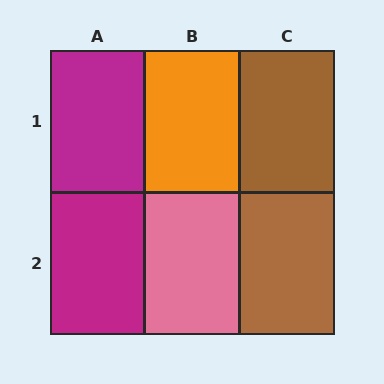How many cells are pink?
1 cell is pink.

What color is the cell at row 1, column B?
Orange.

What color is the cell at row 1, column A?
Magenta.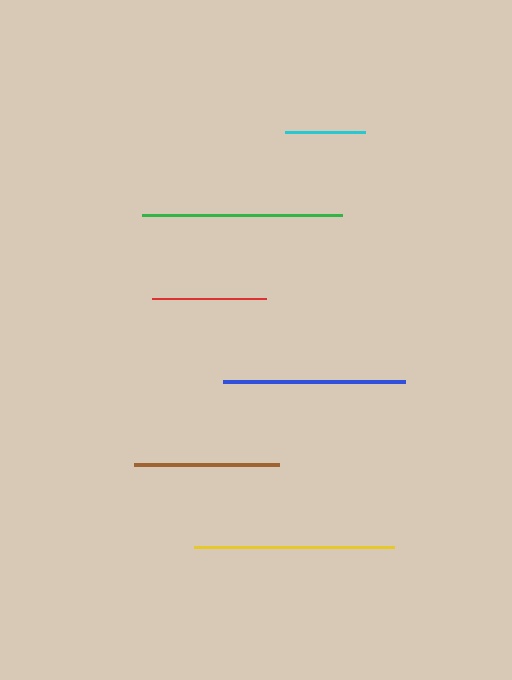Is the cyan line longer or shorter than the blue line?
The blue line is longer than the cyan line.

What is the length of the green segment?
The green segment is approximately 200 pixels long.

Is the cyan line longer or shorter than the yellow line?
The yellow line is longer than the cyan line.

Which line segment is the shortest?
The cyan line is the shortest at approximately 80 pixels.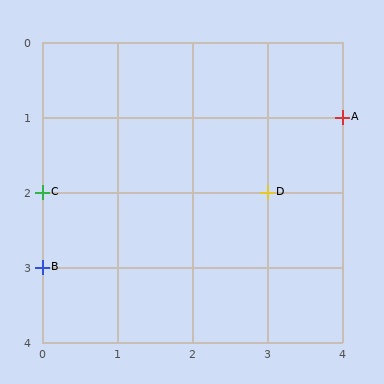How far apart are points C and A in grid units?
Points C and A are 4 columns and 1 row apart (about 4.1 grid units diagonally).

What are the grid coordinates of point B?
Point B is at grid coordinates (0, 3).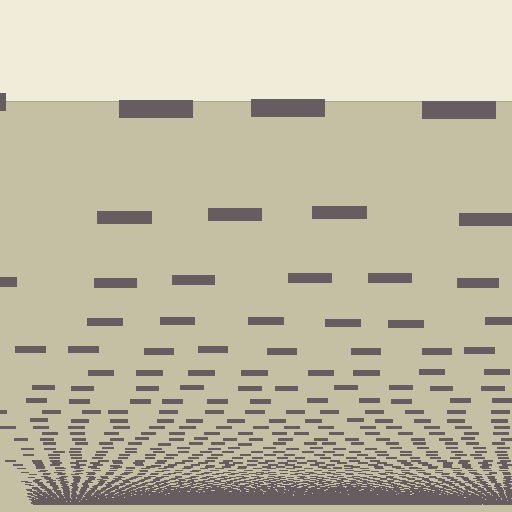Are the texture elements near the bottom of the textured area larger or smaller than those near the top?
Smaller. The gradient is inverted — elements near the bottom are smaller and denser.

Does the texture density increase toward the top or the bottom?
Density increases toward the bottom.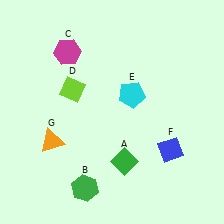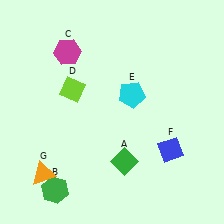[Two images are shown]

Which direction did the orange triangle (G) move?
The orange triangle (G) moved down.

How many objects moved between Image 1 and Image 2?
2 objects moved between the two images.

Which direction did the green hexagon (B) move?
The green hexagon (B) moved left.